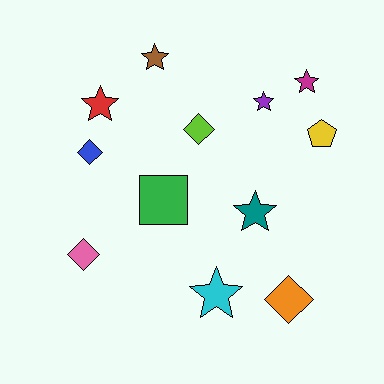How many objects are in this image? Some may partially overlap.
There are 12 objects.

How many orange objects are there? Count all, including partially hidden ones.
There is 1 orange object.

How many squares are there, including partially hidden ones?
There is 1 square.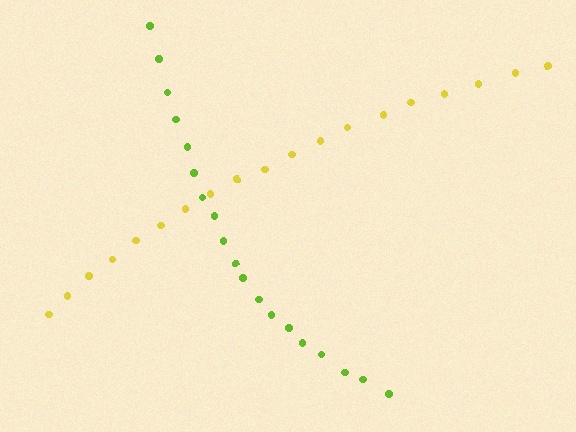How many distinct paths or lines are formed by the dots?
There are 2 distinct paths.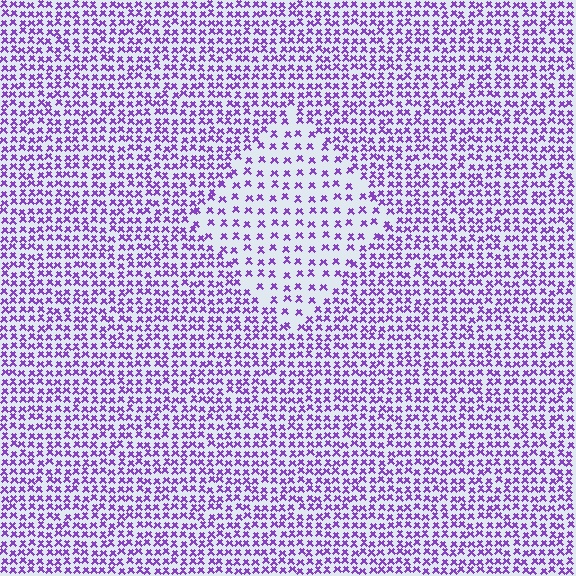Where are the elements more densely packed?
The elements are more densely packed outside the diamond boundary.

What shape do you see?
I see a diamond.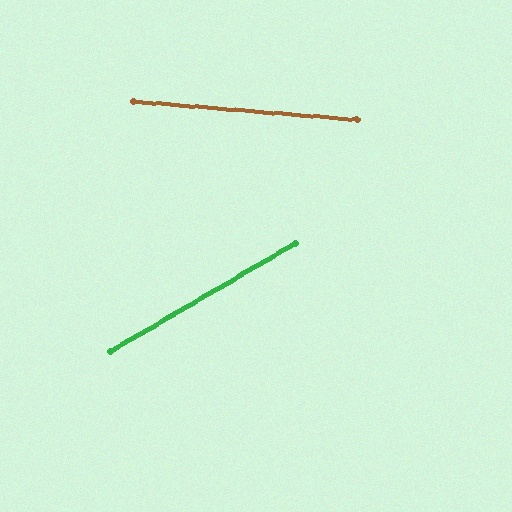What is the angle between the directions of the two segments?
Approximately 35 degrees.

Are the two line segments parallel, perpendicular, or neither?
Neither parallel nor perpendicular — they differ by about 35°.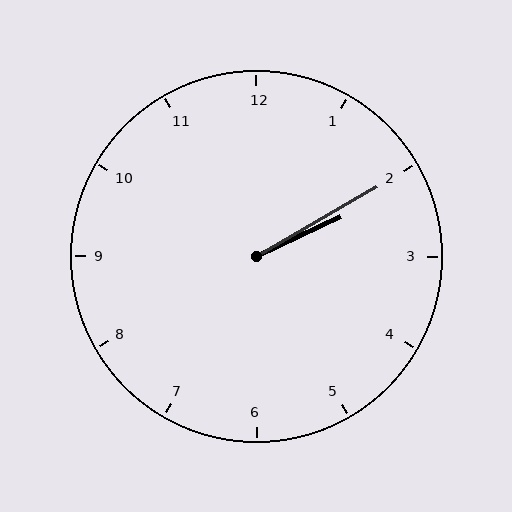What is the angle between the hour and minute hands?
Approximately 5 degrees.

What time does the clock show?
2:10.